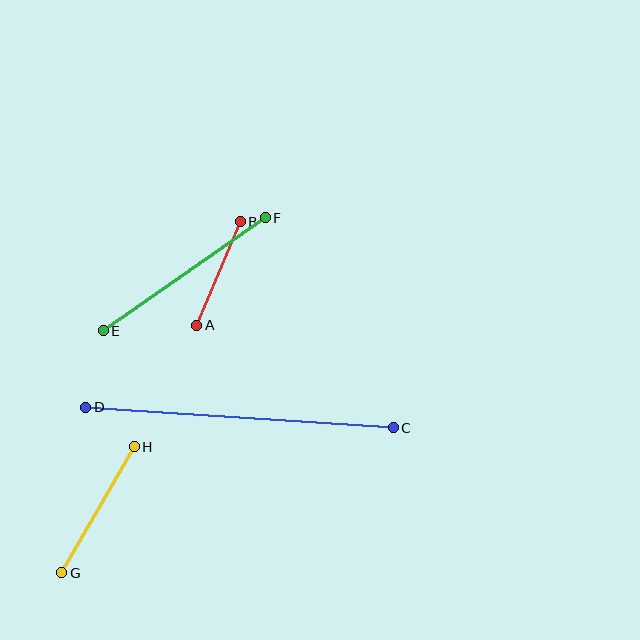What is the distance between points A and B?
The distance is approximately 112 pixels.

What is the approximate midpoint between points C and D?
The midpoint is at approximately (239, 418) pixels.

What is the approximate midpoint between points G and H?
The midpoint is at approximately (98, 510) pixels.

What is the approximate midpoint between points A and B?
The midpoint is at approximately (219, 273) pixels.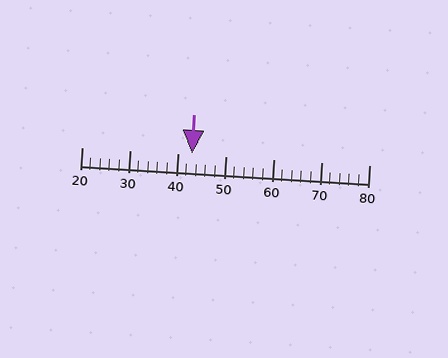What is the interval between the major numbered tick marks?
The major tick marks are spaced 10 units apart.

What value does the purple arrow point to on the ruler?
The purple arrow points to approximately 43.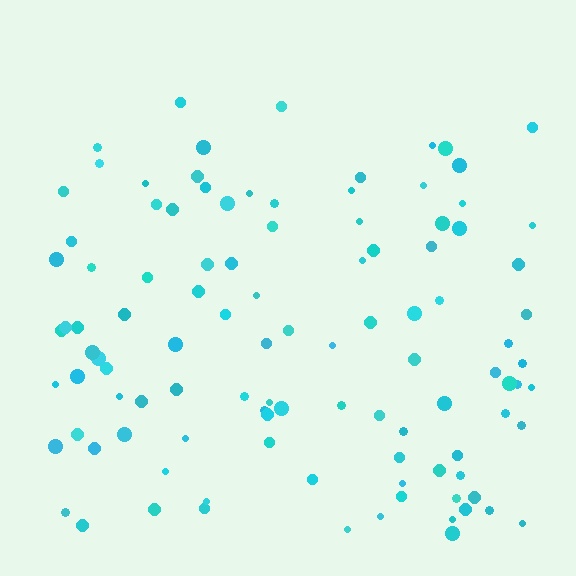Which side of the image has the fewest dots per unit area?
The top.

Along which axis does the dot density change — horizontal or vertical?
Vertical.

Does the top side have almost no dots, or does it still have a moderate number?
Still a moderate number, just noticeably fewer than the bottom.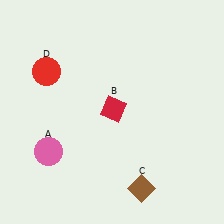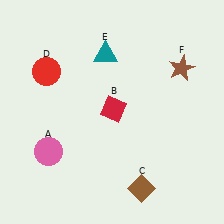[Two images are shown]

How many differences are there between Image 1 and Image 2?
There are 2 differences between the two images.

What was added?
A teal triangle (E), a brown star (F) were added in Image 2.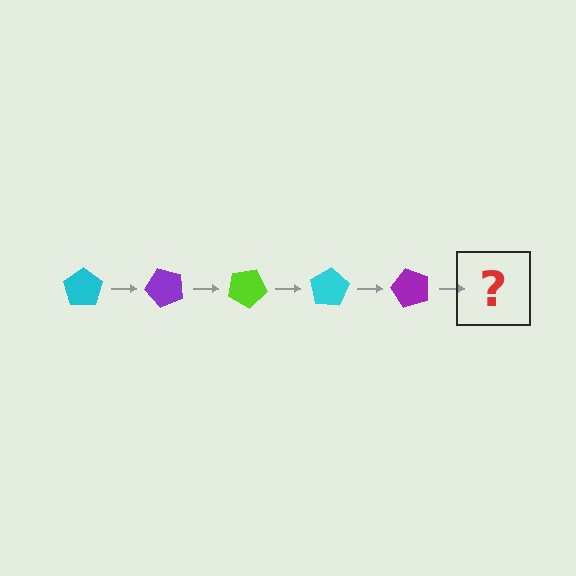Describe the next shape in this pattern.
It should be a lime pentagon, rotated 250 degrees from the start.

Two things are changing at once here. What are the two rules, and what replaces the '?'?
The two rules are that it rotates 50 degrees each step and the color cycles through cyan, purple, and lime. The '?' should be a lime pentagon, rotated 250 degrees from the start.